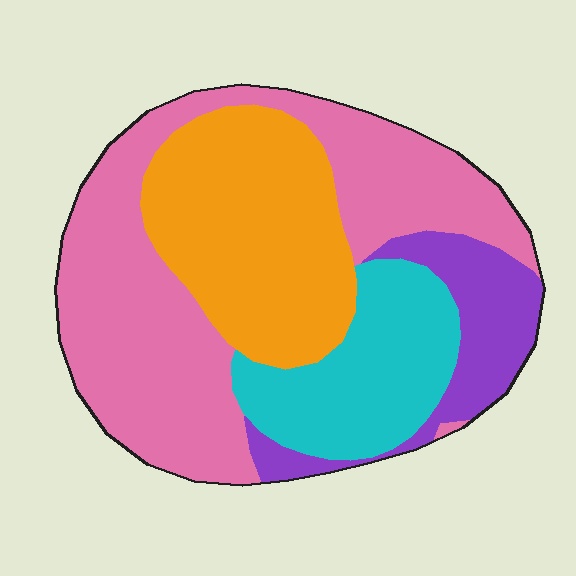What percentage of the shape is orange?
Orange covers roughly 25% of the shape.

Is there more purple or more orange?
Orange.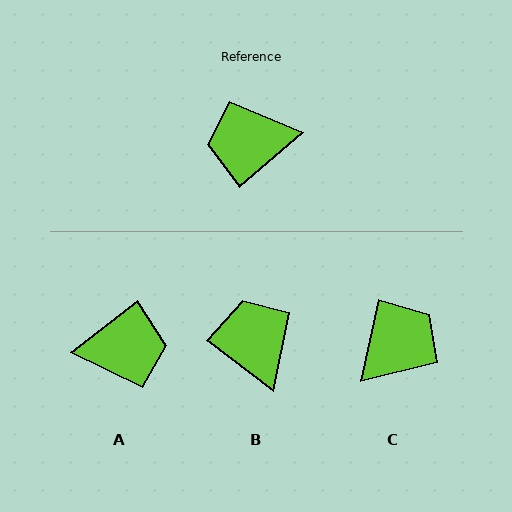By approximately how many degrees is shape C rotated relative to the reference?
Approximately 143 degrees clockwise.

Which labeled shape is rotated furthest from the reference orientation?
A, about 177 degrees away.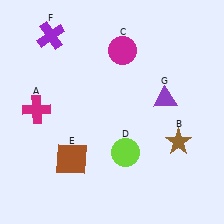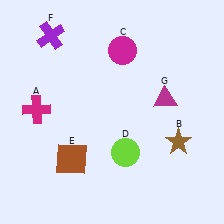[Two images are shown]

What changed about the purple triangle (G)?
In Image 1, G is purple. In Image 2, it changed to magenta.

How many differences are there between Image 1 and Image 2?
There is 1 difference between the two images.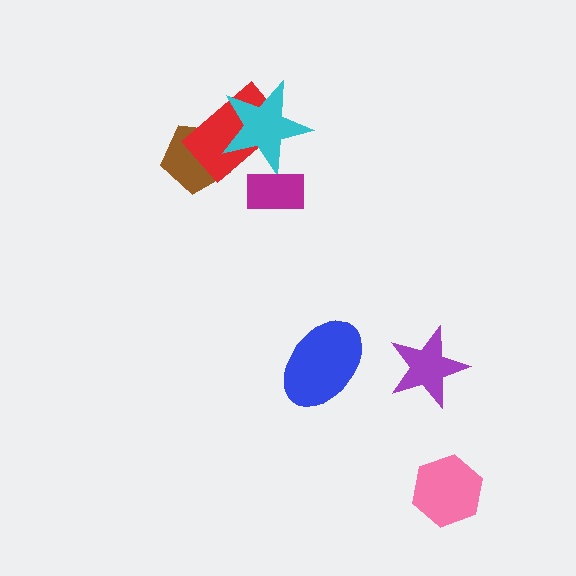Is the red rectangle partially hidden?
Yes, it is partially covered by another shape.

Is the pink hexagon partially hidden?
No, no other shape covers it.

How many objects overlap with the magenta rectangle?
1 object overlaps with the magenta rectangle.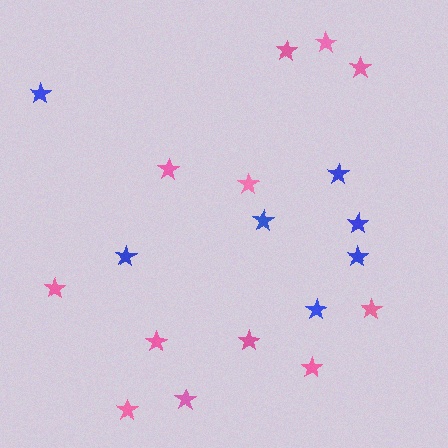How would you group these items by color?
There are 2 groups: one group of pink stars (12) and one group of blue stars (7).